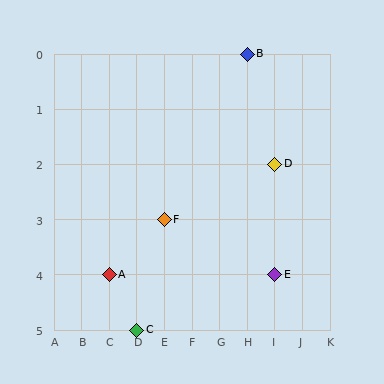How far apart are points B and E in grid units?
Points B and E are 1 column and 4 rows apart (about 4.1 grid units diagonally).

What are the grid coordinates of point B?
Point B is at grid coordinates (H, 0).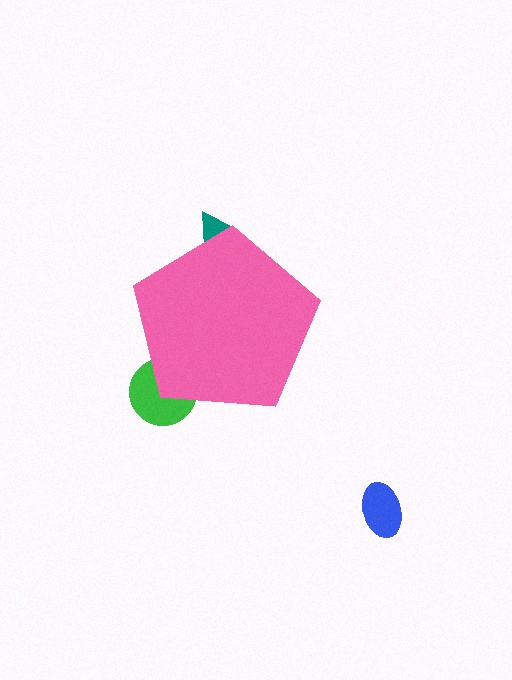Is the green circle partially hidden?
Yes, the green circle is partially hidden behind the pink pentagon.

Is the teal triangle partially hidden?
Yes, the teal triangle is partially hidden behind the pink pentagon.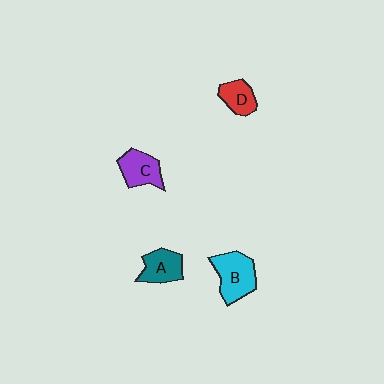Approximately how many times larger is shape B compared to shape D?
Approximately 1.7 times.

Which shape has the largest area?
Shape B (cyan).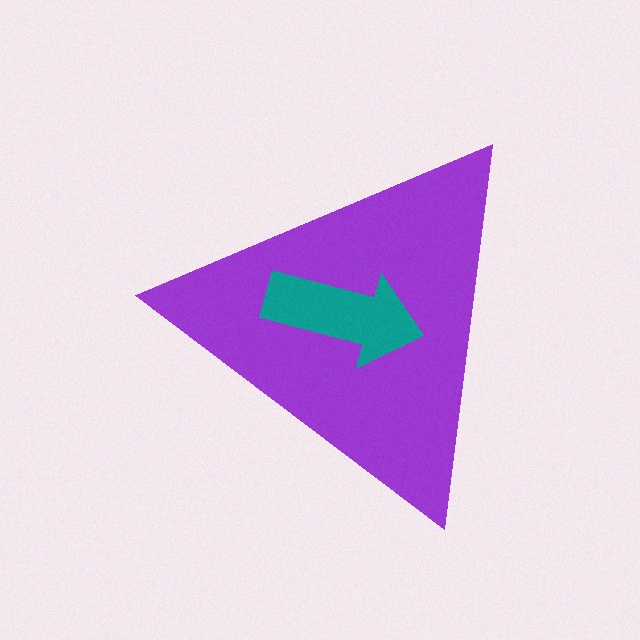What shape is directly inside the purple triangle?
The teal arrow.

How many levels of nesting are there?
2.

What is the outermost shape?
The purple triangle.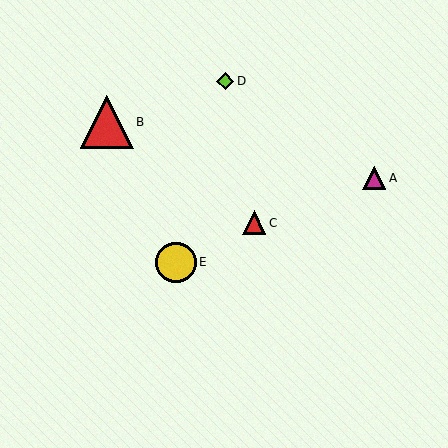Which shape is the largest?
The red triangle (labeled B) is the largest.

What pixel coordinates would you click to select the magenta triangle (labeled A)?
Click at (374, 178) to select the magenta triangle A.